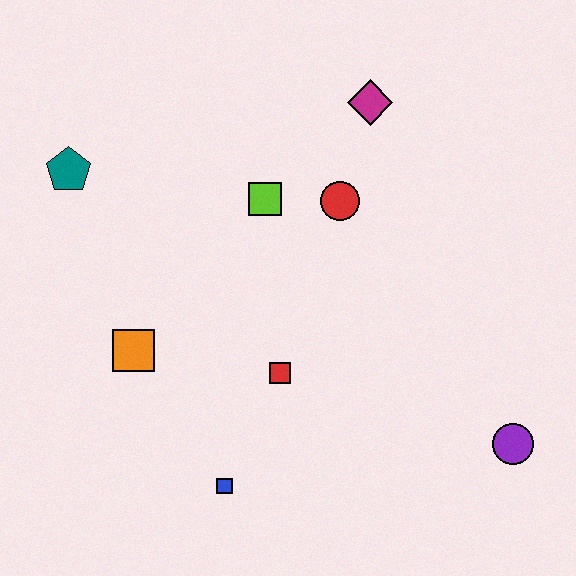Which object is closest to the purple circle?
The red square is closest to the purple circle.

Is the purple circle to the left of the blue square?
No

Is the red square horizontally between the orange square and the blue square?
No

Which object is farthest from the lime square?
The purple circle is farthest from the lime square.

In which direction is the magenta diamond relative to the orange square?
The magenta diamond is above the orange square.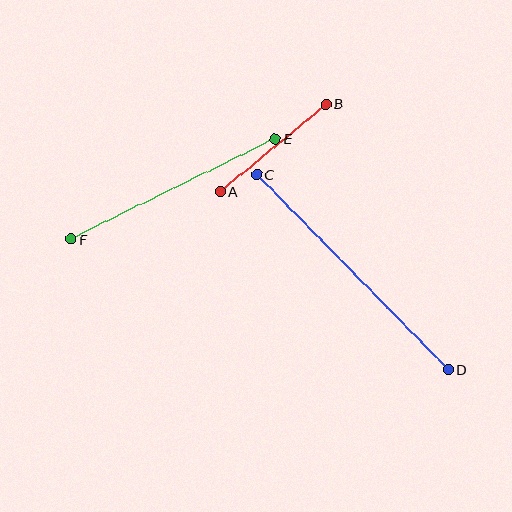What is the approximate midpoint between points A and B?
The midpoint is at approximately (273, 148) pixels.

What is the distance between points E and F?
The distance is approximately 227 pixels.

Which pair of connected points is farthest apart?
Points C and D are farthest apart.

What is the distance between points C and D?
The distance is approximately 273 pixels.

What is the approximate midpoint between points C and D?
The midpoint is at approximately (352, 272) pixels.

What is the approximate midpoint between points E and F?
The midpoint is at approximately (173, 189) pixels.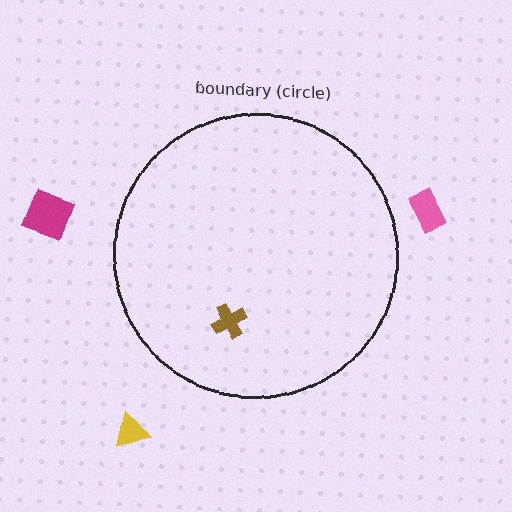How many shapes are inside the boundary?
1 inside, 3 outside.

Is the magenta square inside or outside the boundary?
Outside.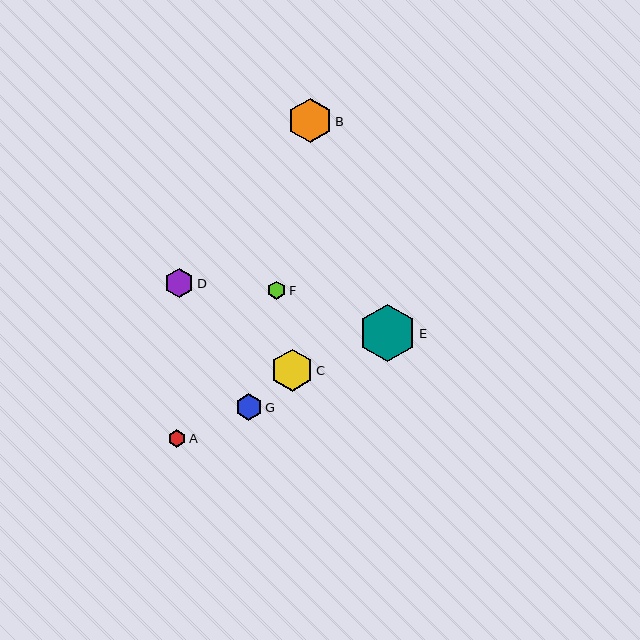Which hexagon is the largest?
Hexagon E is the largest with a size of approximately 57 pixels.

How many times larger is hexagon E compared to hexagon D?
Hexagon E is approximately 2.0 times the size of hexagon D.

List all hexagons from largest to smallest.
From largest to smallest: E, B, C, D, G, A, F.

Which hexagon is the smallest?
Hexagon F is the smallest with a size of approximately 18 pixels.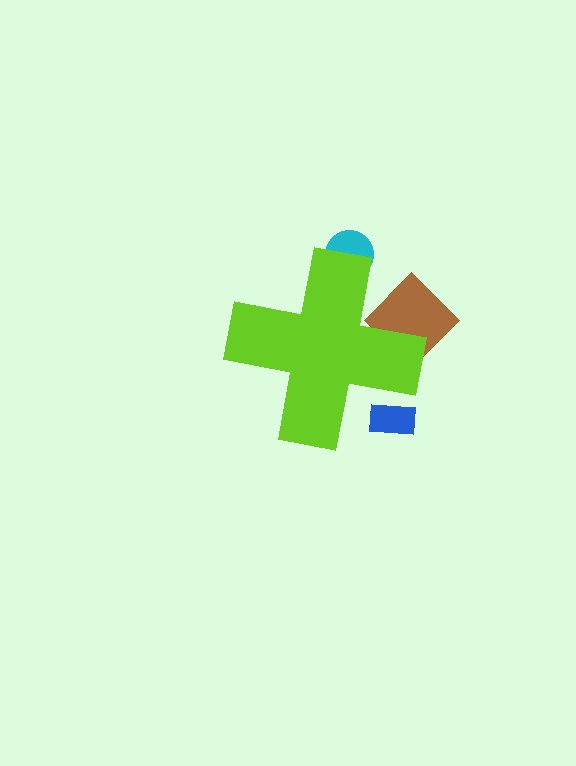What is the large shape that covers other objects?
A lime cross.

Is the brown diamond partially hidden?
Yes, the brown diamond is partially hidden behind the lime cross.